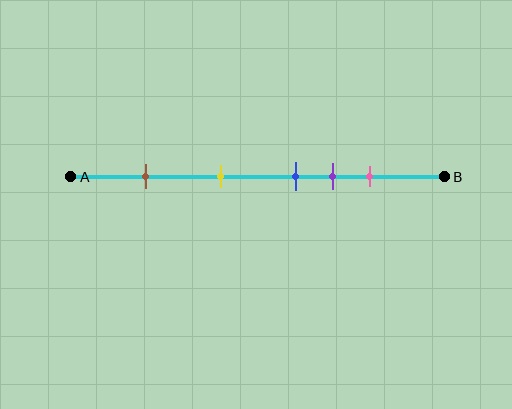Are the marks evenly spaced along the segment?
No, the marks are not evenly spaced.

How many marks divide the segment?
There are 5 marks dividing the segment.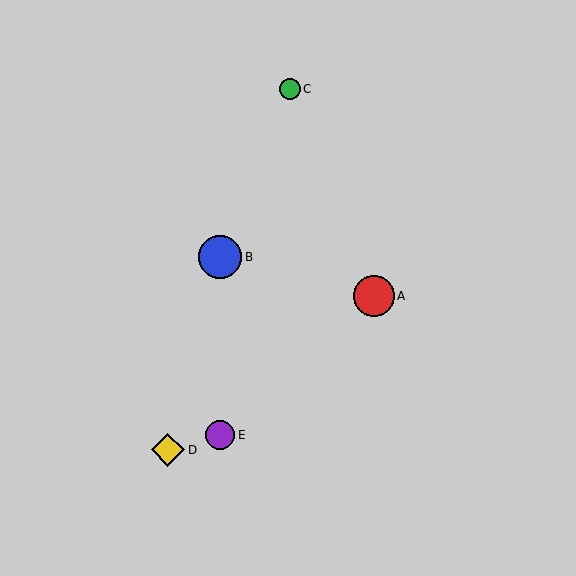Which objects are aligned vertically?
Objects B, E are aligned vertically.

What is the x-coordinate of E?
Object E is at x≈220.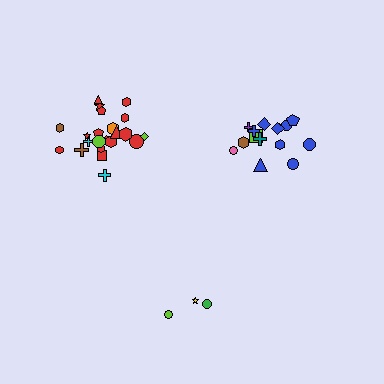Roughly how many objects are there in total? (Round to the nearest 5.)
Roughly 40 objects in total.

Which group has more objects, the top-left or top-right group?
The top-left group.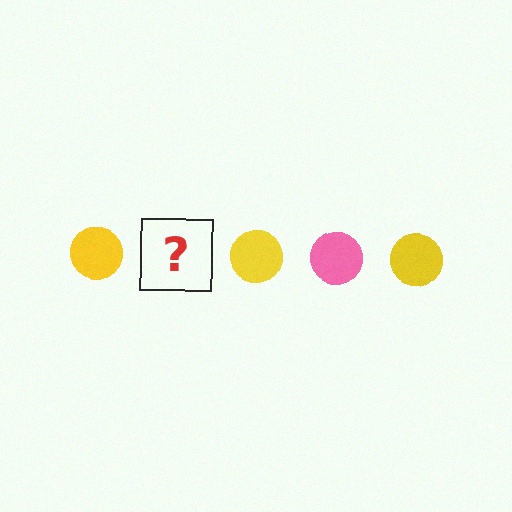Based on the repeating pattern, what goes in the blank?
The blank should be a pink circle.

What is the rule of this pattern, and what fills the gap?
The rule is that the pattern cycles through yellow, pink circles. The gap should be filled with a pink circle.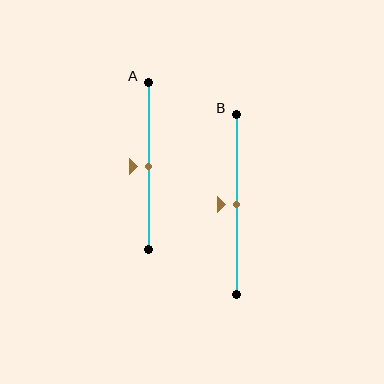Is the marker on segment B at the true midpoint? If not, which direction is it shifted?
Yes, the marker on segment B is at the true midpoint.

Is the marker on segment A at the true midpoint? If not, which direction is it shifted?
Yes, the marker on segment A is at the true midpoint.